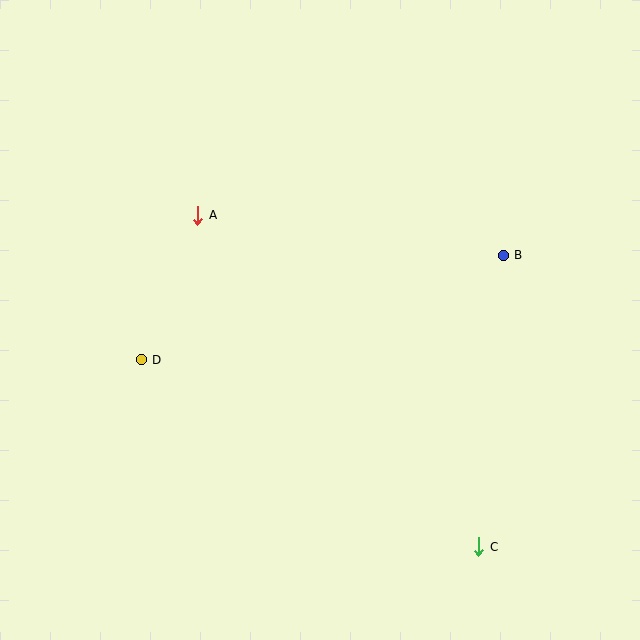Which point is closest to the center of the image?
Point A at (198, 215) is closest to the center.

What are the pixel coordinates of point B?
Point B is at (503, 255).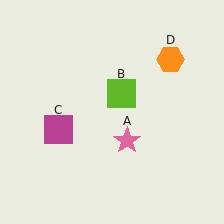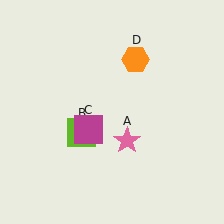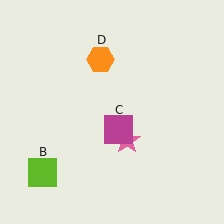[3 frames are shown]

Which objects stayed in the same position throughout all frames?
Pink star (object A) remained stationary.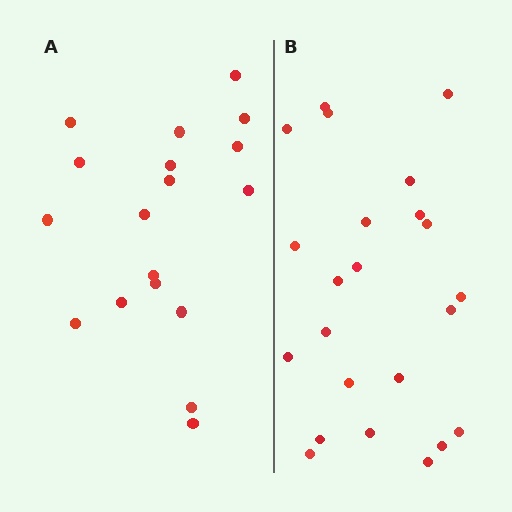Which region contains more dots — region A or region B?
Region B (the right region) has more dots.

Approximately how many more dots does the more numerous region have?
Region B has about 5 more dots than region A.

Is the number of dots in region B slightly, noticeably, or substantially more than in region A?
Region B has noticeably more, but not dramatically so. The ratio is roughly 1.3 to 1.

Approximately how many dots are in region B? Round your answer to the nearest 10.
About 20 dots. (The exact count is 23, which rounds to 20.)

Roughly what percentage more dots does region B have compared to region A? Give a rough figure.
About 30% more.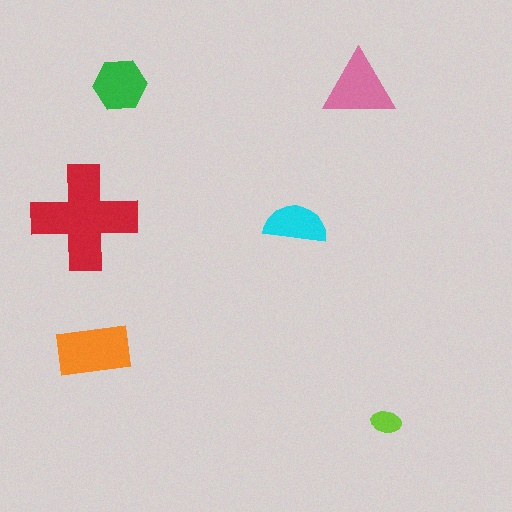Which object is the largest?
The red cross.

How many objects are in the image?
There are 6 objects in the image.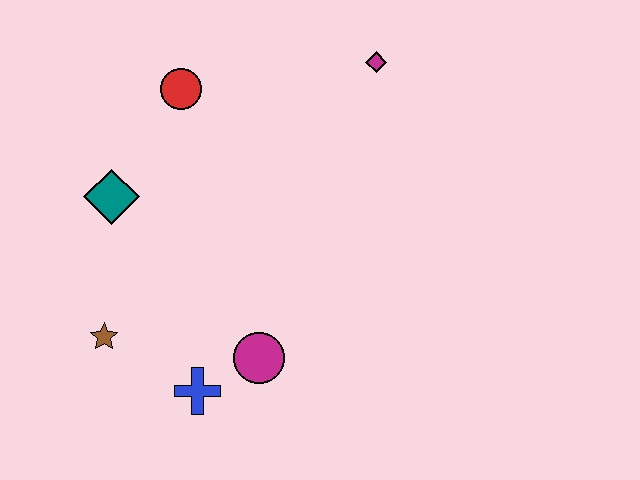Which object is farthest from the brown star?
The magenta diamond is farthest from the brown star.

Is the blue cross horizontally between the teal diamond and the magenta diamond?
Yes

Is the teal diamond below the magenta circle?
No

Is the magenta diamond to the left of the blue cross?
No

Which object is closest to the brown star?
The blue cross is closest to the brown star.